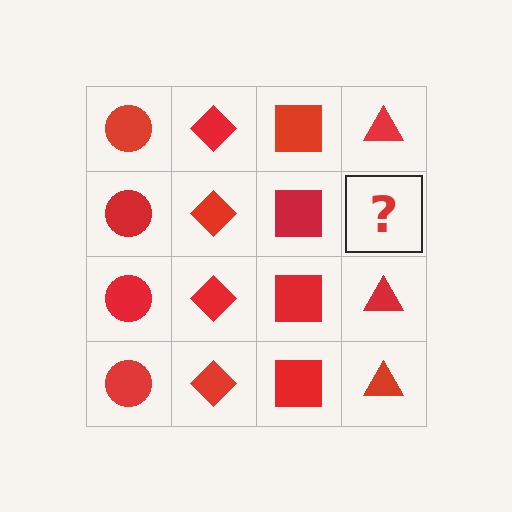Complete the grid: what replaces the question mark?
The question mark should be replaced with a red triangle.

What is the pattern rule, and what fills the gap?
The rule is that each column has a consistent shape. The gap should be filled with a red triangle.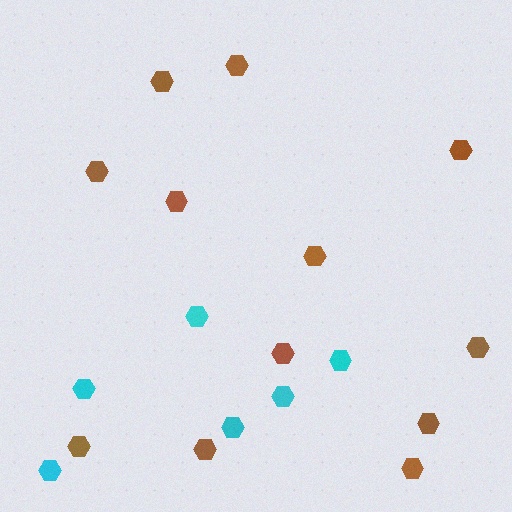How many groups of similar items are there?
There are 2 groups: one group of cyan hexagons (6) and one group of brown hexagons (12).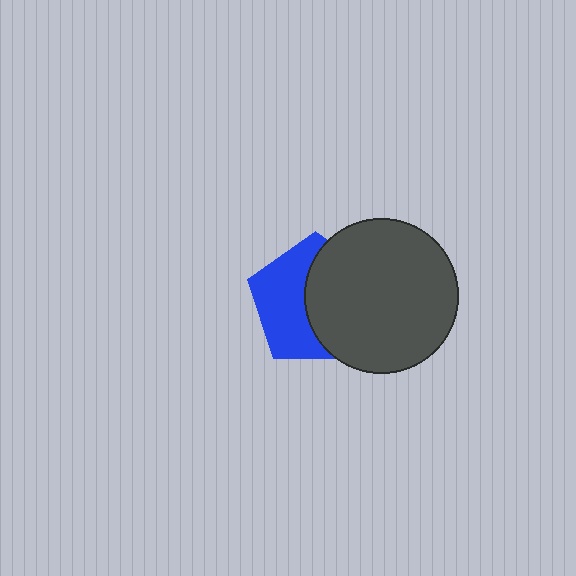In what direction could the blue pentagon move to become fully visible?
The blue pentagon could move left. That would shift it out from behind the dark gray circle entirely.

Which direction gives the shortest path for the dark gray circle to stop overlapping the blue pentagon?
Moving right gives the shortest separation.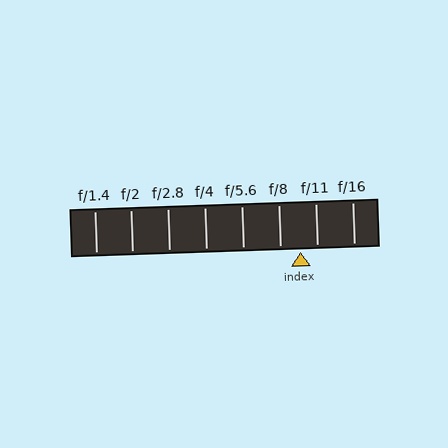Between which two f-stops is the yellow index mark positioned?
The index mark is between f/8 and f/11.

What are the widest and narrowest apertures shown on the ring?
The widest aperture shown is f/1.4 and the narrowest is f/16.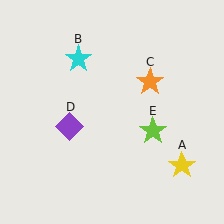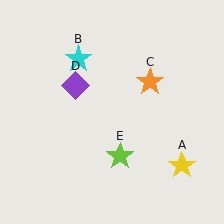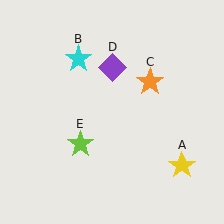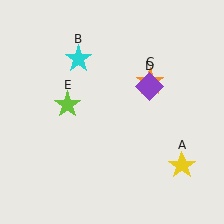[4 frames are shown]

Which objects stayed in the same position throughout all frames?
Yellow star (object A) and cyan star (object B) and orange star (object C) remained stationary.